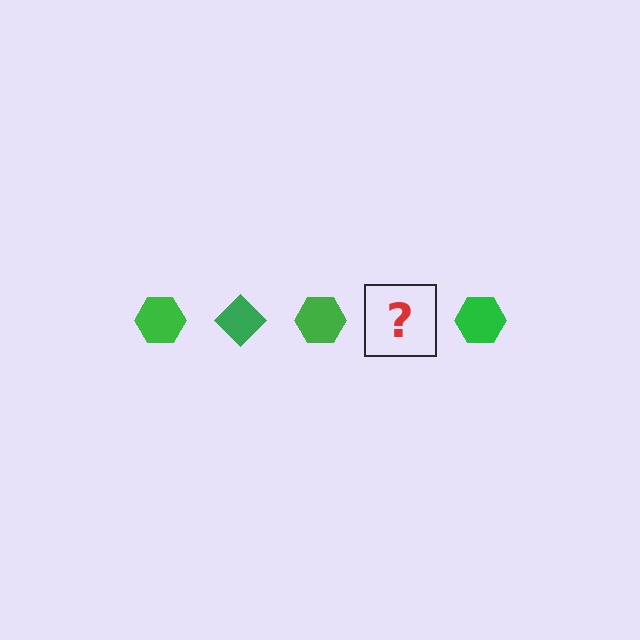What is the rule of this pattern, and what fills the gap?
The rule is that the pattern cycles through hexagon, diamond shapes in green. The gap should be filled with a green diamond.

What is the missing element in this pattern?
The missing element is a green diamond.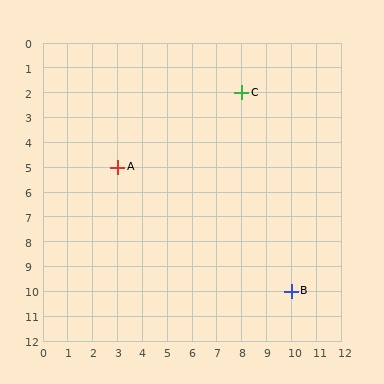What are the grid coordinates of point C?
Point C is at grid coordinates (8, 2).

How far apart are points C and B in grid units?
Points C and B are 2 columns and 8 rows apart (about 8.2 grid units diagonally).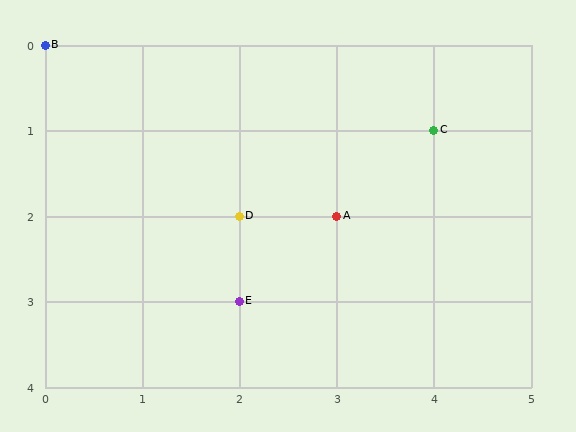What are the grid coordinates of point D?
Point D is at grid coordinates (2, 2).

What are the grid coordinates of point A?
Point A is at grid coordinates (3, 2).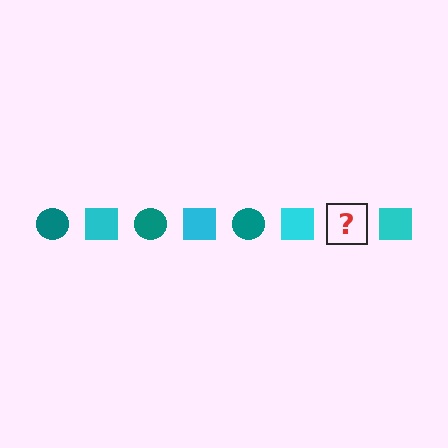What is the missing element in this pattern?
The missing element is a teal circle.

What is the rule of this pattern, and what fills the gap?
The rule is that the pattern alternates between teal circle and cyan square. The gap should be filled with a teal circle.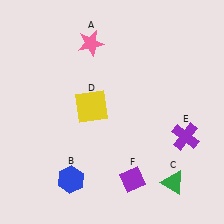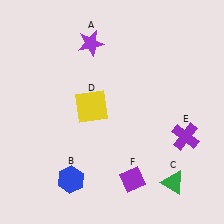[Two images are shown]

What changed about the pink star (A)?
In Image 1, A is pink. In Image 2, it changed to purple.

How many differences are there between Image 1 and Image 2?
There is 1 difference between the two images.